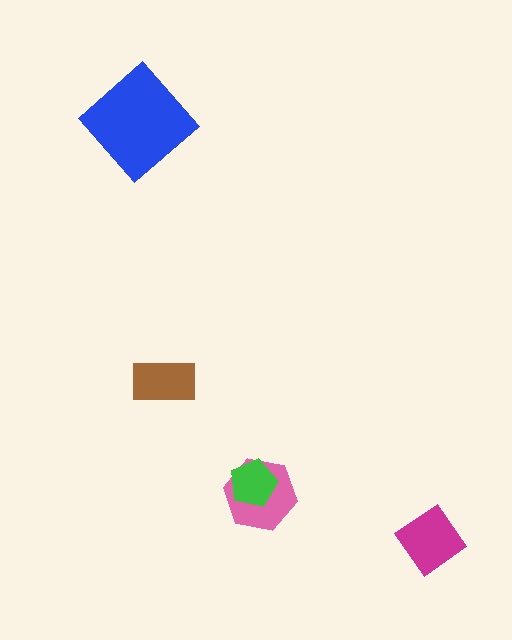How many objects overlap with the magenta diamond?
0 objects overlap with the magenta diamond.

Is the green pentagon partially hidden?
No, no other shape covers it.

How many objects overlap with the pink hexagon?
1 object overlaps with the pink hexagon.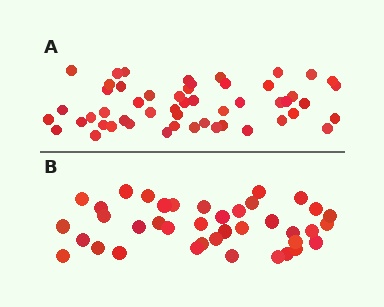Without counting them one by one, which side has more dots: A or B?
Region A (the top region) has more dots.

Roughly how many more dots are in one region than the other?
Region A has approximately 15 more dots than region B.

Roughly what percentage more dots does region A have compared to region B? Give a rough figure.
About 35% more.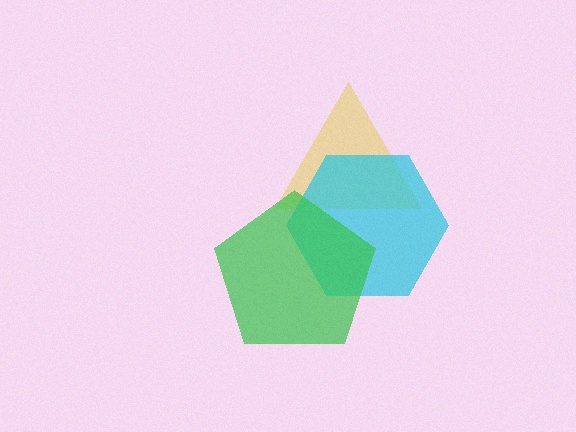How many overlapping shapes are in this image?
There are 3 overlapping shapes in the image.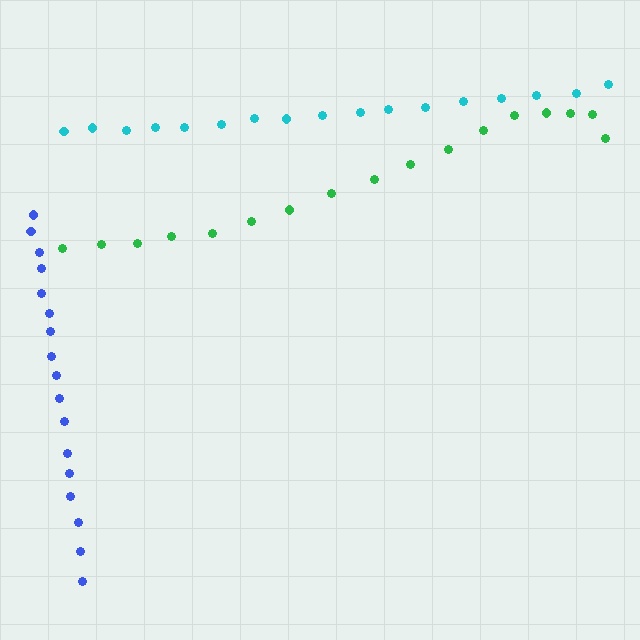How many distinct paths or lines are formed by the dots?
There are 3 distinct paths.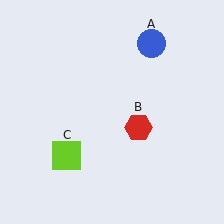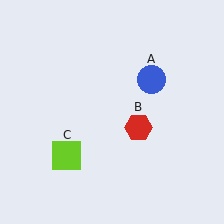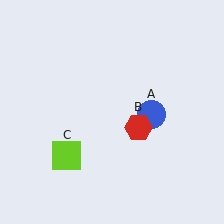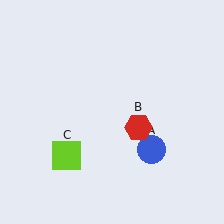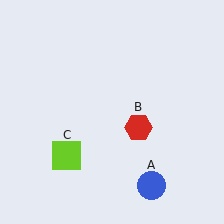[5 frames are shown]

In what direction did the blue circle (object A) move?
The blue circle (object A) moved down.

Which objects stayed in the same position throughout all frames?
Red hexagon (object B) and lime square (object C) remained stationary.